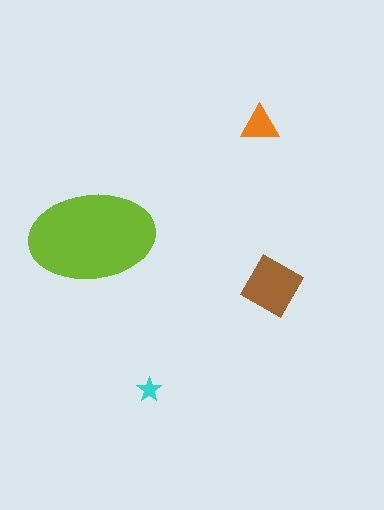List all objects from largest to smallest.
The lime ellipse, the brown diamond, the orange triangle, the cyan star.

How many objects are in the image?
There are 4 objects in the image.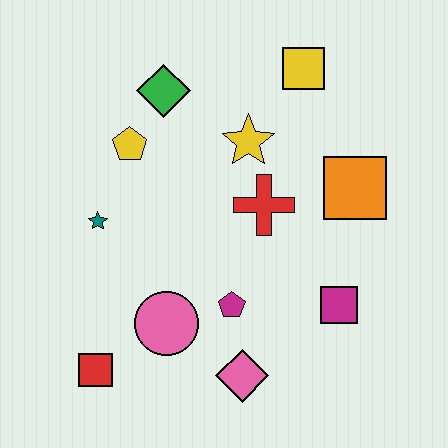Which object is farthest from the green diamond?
The pink diamond is farthest from the green diamond.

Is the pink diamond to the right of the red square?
Yes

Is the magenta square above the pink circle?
Yes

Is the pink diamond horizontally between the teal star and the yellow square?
Yes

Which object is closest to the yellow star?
The red cross is closest to the yellow star.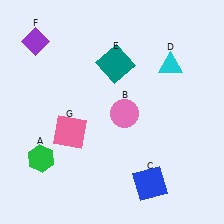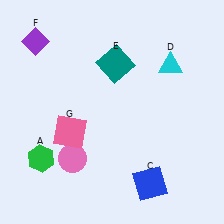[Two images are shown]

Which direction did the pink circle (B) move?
The pink circle (B) moved left.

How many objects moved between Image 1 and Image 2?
1 object moved between the two images.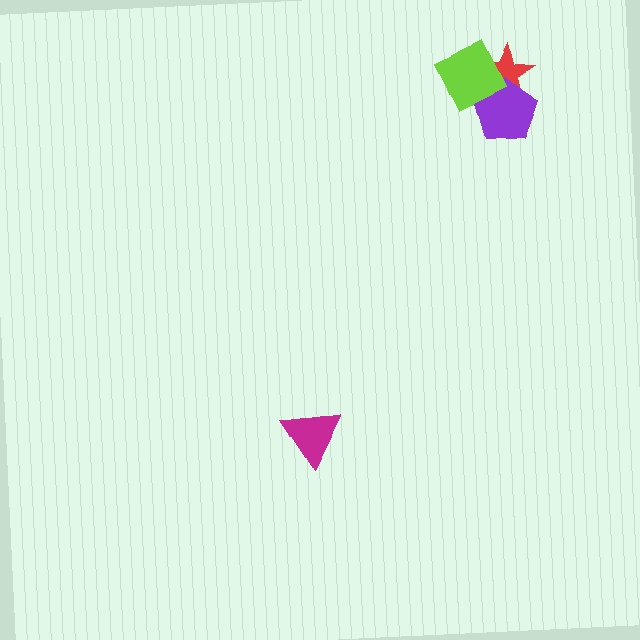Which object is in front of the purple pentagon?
The lime diamond is in front of the purple pentagon.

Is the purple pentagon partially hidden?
Yes, it is partially covered by another shape.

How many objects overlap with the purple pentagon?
2 objects overlap with the purple pentagon.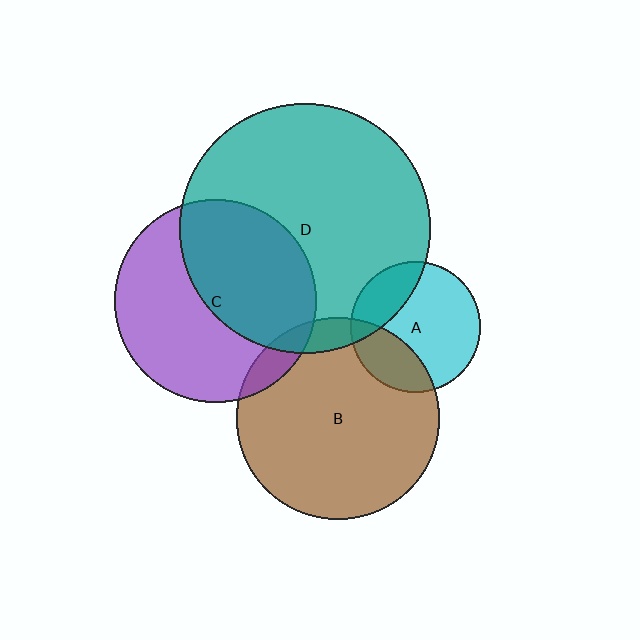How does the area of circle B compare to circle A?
Approximately 2.4 times.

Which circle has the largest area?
Circle D (teal).